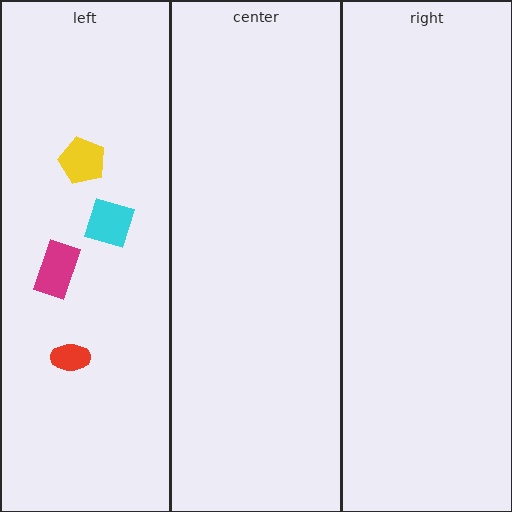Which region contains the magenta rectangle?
The left region.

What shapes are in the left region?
The yellow pentagon, the cyan square, the red ellipse, the magenta rectangle.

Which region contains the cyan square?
The left region.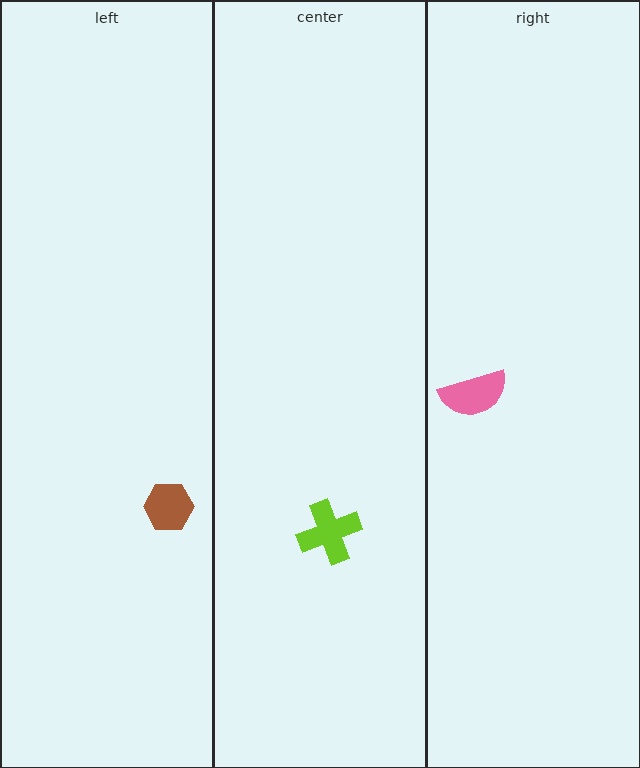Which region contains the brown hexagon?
The left region.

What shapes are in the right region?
The pink semicircle.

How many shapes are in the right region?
1.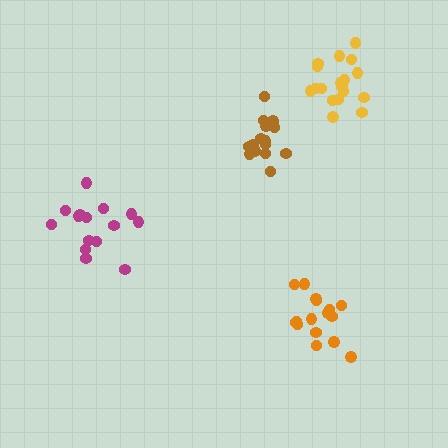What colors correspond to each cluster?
The clusters are colored: magenta, brown, orange, yellow.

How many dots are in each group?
Group 1: 15 dots, Group 2: 16 dots, Group 3: 16 dots, Group 4: 18 dots (65 total).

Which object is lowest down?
The orange cluster is bottommost.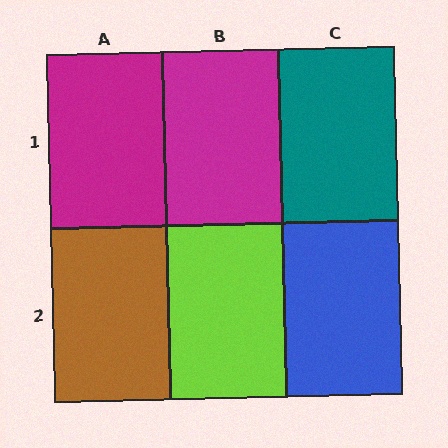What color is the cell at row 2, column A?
Brown.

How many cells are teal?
1 cell is teal.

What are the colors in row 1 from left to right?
Magenta, magenta, teal.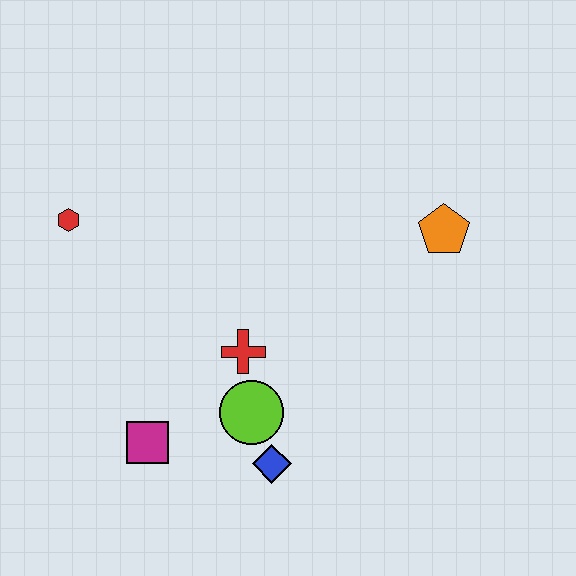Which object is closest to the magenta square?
The lime circle is closest to the magenta square.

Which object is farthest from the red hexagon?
The orange pentagon is farthest from the red hexagon.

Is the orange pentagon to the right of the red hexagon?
Yes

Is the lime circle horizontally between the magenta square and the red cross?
No